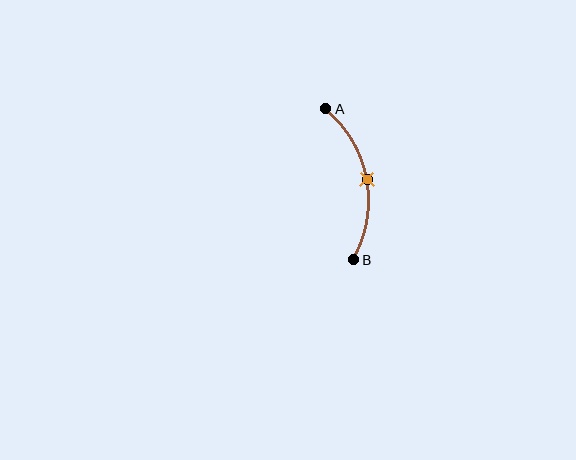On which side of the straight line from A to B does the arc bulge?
The arc bulges to the right of the straight line connecting A and B.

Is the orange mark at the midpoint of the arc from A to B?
Yes. The orange mark lies on the arc at equal arc-length from both A and B — it is the arc midpoint.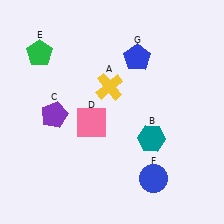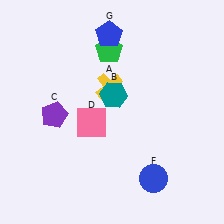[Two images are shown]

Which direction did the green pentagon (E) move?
The green pentagon (E) moved right.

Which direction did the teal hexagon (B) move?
The teal hexagon (B) moved up.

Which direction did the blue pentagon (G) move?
The blue pentagon (G) moved left.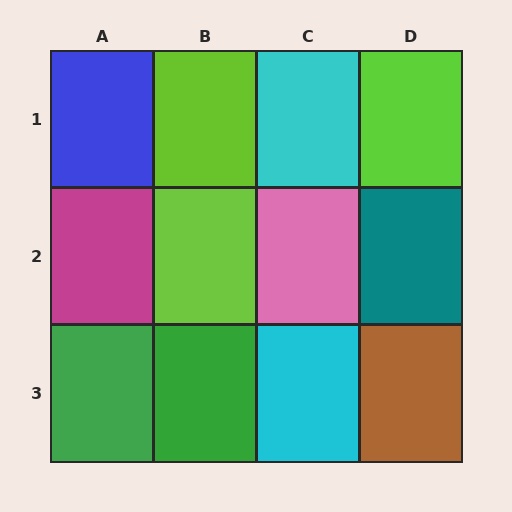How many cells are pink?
1 cell is pink.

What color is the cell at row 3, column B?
Green.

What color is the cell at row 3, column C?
Cyan.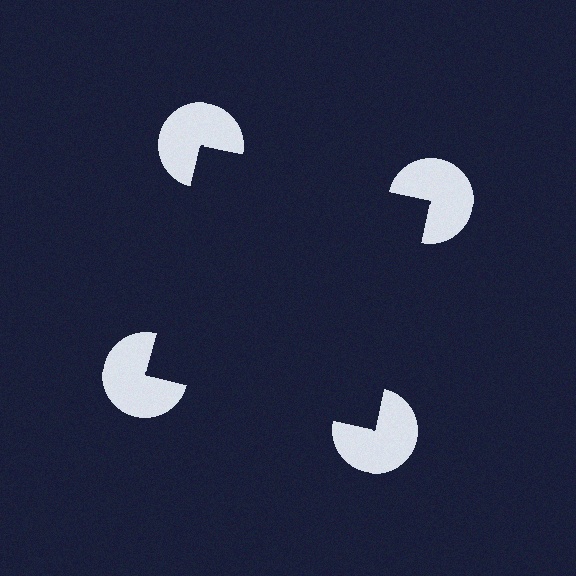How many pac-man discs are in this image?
There are 4 — one at each vertex of the illusory square.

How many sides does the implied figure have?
4 sides.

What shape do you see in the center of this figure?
An illusory square — its edges are inferred from the aligned wedge cuts in the pac-man discs, not physically drawn.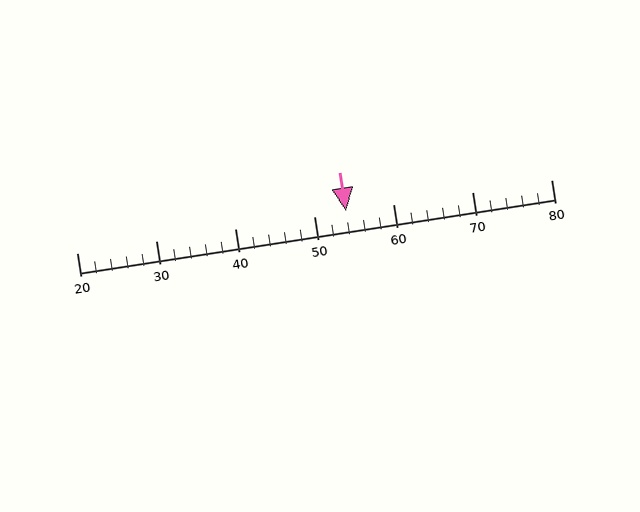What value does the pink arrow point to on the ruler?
The pink arrow points to approximately 54.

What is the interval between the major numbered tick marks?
The major tick marks are spaced 10 units apart.